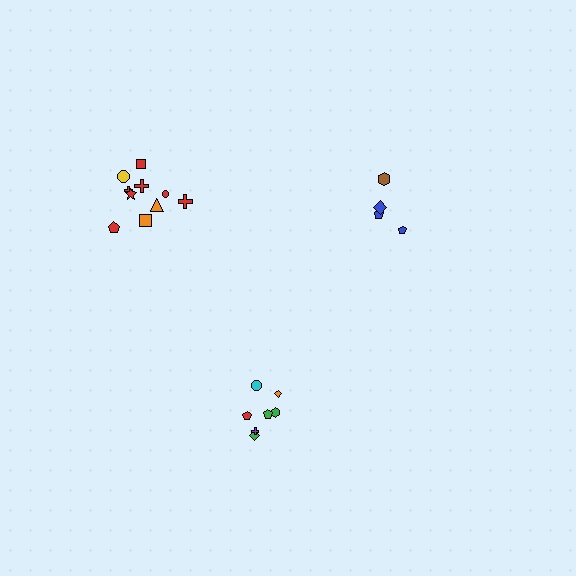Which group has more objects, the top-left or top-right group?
The top-left group.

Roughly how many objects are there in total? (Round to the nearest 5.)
Roughly 20 objects in total.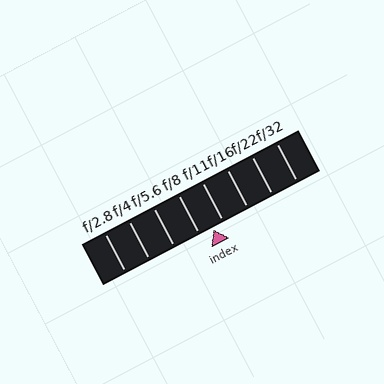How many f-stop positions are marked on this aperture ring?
There are 8 f-stop positions marked.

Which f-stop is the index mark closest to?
The index mark is closest to f/11.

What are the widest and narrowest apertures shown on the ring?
The widest aperture shown is f/2.8 and the narrowest is f/32.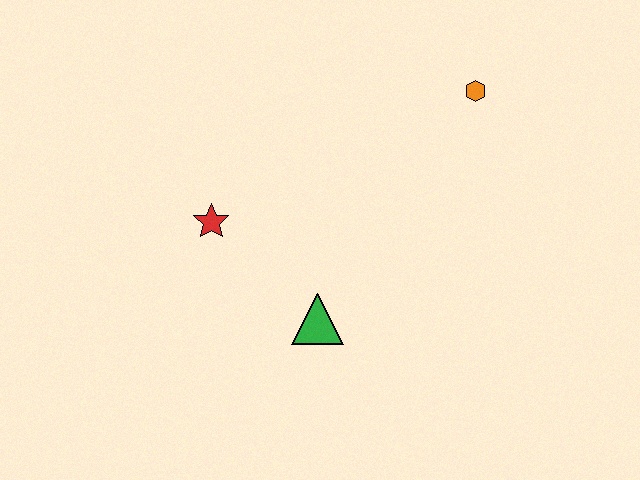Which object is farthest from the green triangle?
The orange hexagon is farthest from the green triangle.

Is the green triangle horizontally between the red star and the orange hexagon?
Yes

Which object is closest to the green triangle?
The red star is closest to the green triangle.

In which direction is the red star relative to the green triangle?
The red star is to the left of the green triangle.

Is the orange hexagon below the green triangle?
No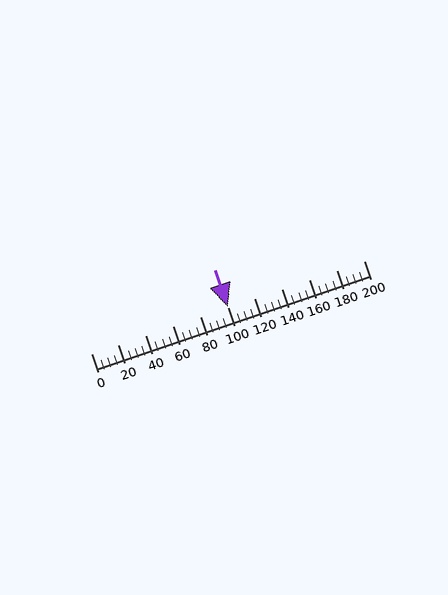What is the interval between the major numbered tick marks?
The major tick marks are spaced 20 units apart.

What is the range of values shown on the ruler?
The ruler shows values from 0 to 200.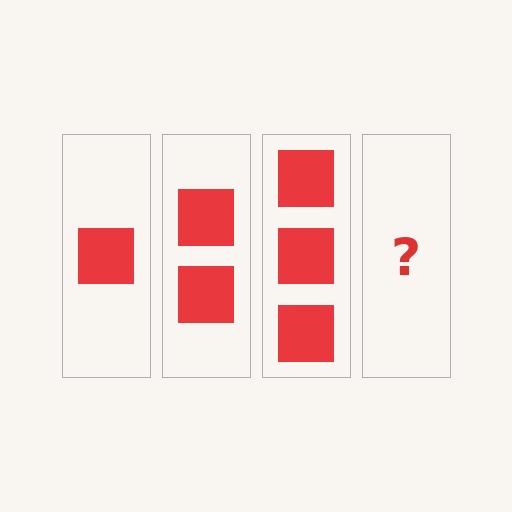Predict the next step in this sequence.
The next step is 4 squares.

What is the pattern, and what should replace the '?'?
The pattern is that each step adds one more square. The '?' should be 4 squares.